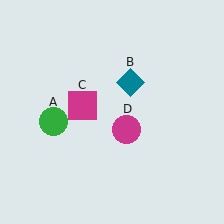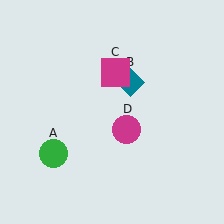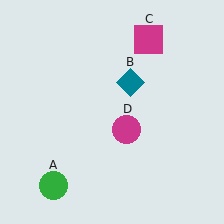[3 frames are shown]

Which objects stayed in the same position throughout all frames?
Teal diamond (object B) and magenta circle (object D) remained stationary.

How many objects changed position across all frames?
2 objects changed position: green circle (object A), magenta square (object C).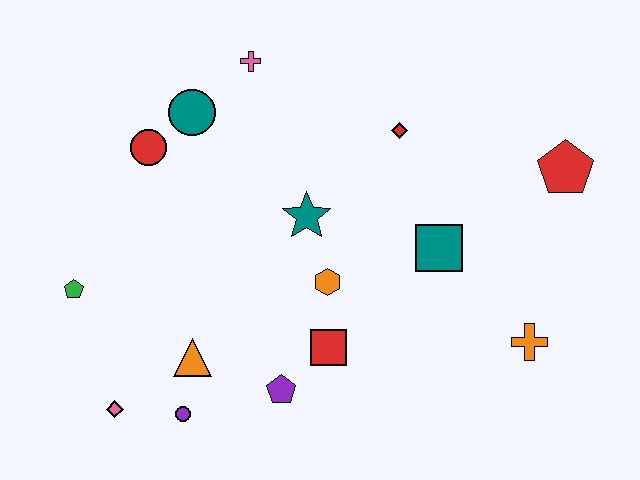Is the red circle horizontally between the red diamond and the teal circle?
No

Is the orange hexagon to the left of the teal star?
No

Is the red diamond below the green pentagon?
No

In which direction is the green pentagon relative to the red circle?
The green pentagon is below the red circle.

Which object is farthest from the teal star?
The pink diamond is farthest from the teal star.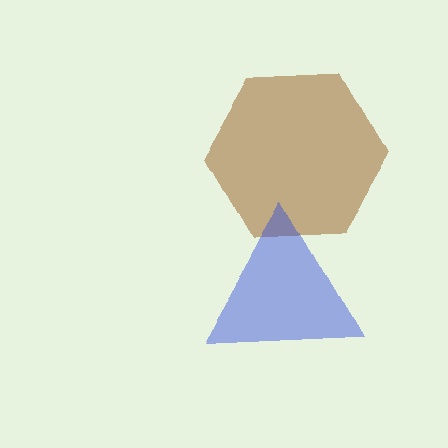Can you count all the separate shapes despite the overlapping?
Yes, there are 2 separate shapes.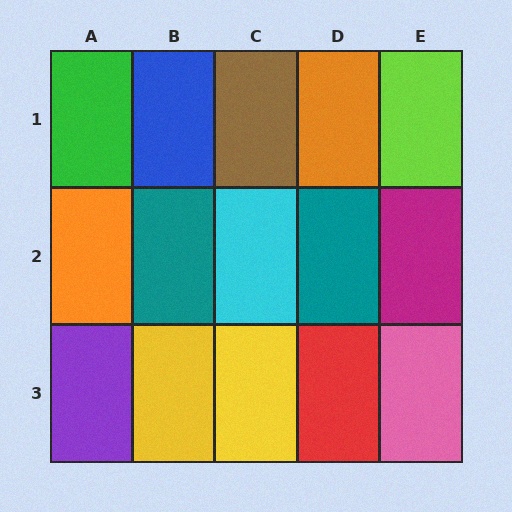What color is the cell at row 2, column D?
Teal.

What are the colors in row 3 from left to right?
Purple, yellow, yellow, red, pink.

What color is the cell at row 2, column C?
Cyan.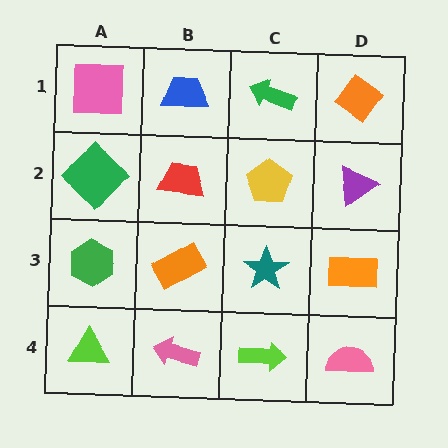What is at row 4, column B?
A pink arrow.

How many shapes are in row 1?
4 shapes.